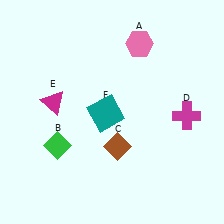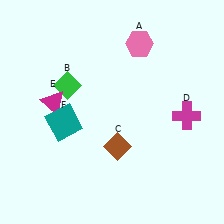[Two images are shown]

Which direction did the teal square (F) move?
The teal square (F) moved left.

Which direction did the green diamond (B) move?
The green diamond (B) moved up.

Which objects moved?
The objects that moved are: the green diamond (B), the teal square (F).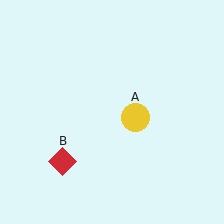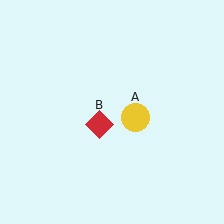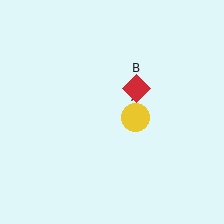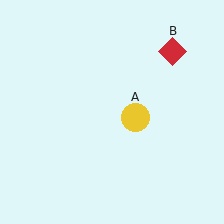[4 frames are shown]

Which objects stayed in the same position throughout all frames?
Yellow circle (object A) remained stationary.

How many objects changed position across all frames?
1 object changed position: red diamond (object B).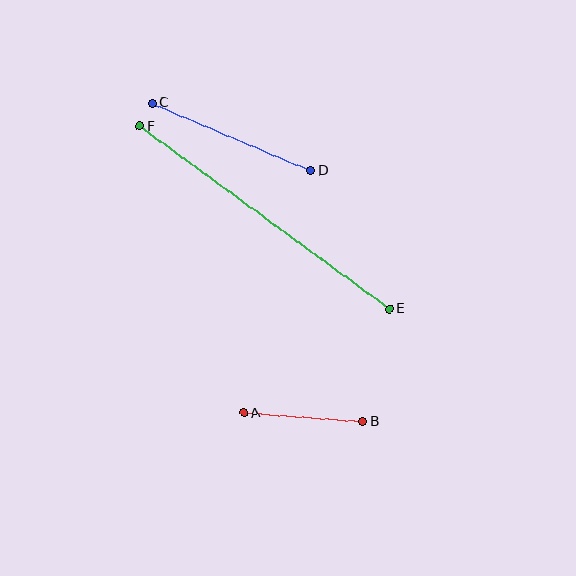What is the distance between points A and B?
The distance is approximately 119 pixels.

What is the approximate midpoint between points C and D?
The midpoint is at approximately (231, 137) pixels.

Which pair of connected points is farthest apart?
Points E and F are farthest apart.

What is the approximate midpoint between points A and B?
The midpoint is at approximately (303, 417) pixels.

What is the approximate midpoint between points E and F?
The midpoint is at approximately (264, 218) pixels.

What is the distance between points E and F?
The distance is approximately 309 pixels.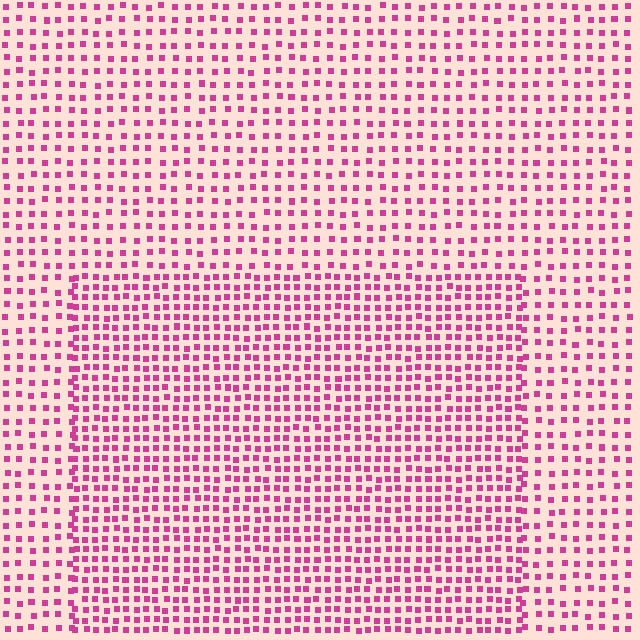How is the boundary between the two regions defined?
The boundary is defined by a change in element density (approximately 1.7x ratio). All elements are the same color, size, and shape.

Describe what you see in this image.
The image contains small magenta elements arranged at two different densities. A rectangle-shaped region is visible where the elements are more densely packed than the surrounding area.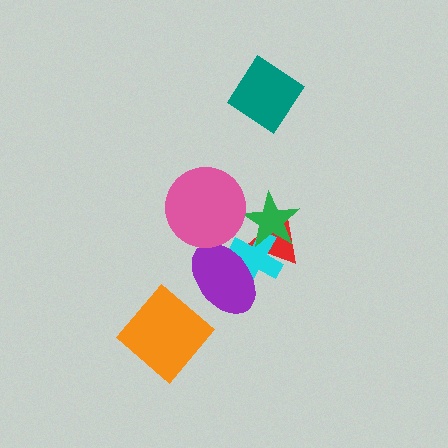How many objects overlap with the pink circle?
0 objects overlap with the pink circle.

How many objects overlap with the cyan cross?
3 objects overlap with the cyan cross.